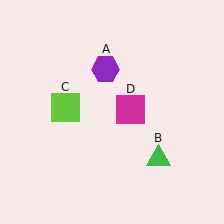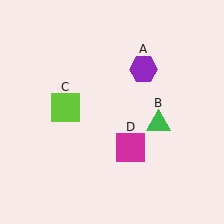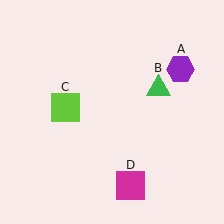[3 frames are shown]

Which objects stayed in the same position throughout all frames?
Lime square (object C) remained stationary.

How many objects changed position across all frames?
3 objects changed position: purple hexagon (object A), green triangle (object B), magenta square (object D).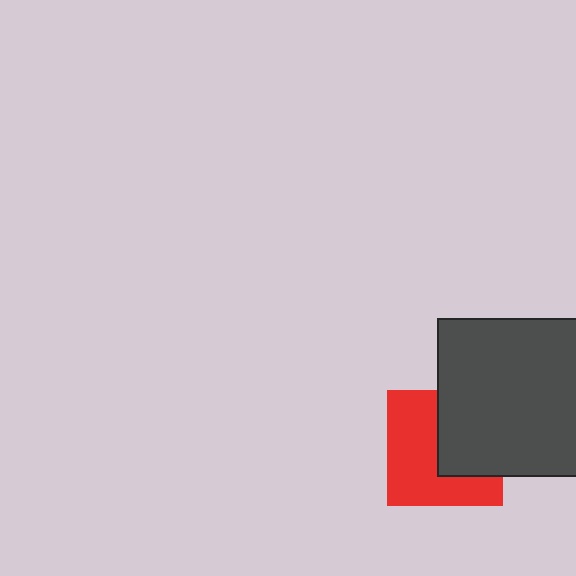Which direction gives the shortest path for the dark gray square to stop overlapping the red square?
Moving right gives the shortest separation.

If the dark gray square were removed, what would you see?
You would see the complete red square.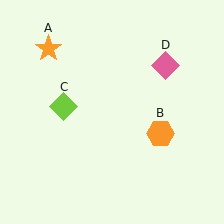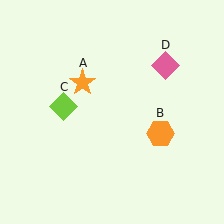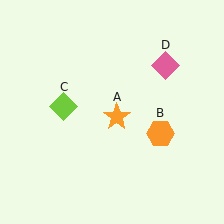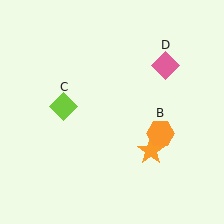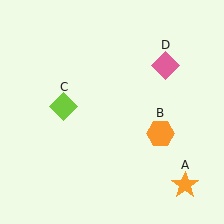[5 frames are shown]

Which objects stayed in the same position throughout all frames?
Orange hexagon (object B) and lime diamond (object C) and pink diamond (object D) remained stationary.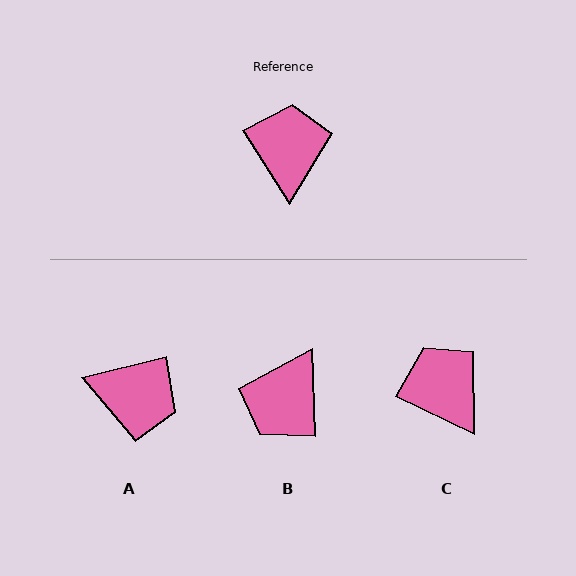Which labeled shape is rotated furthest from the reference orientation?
B, about 150 degrees away.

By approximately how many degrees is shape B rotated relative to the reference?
Approximately 150 degrees counter-clockwise.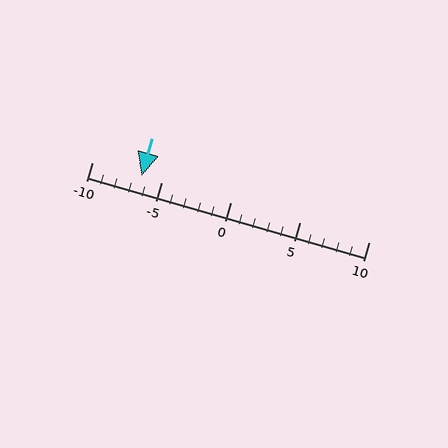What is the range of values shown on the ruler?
The ruler shows values from -10 to 10.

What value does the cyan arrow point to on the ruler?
The cyan arrow points to approximately -6.